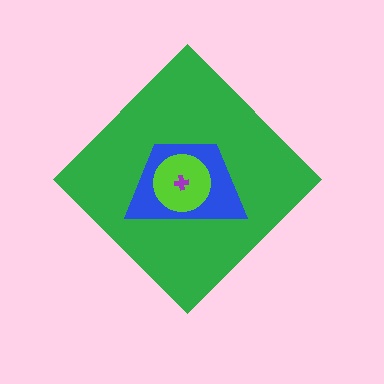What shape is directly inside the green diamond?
The blue trapezoid.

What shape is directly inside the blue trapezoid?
The lime circle.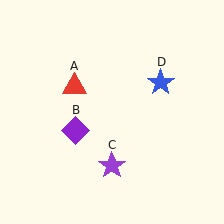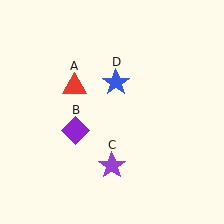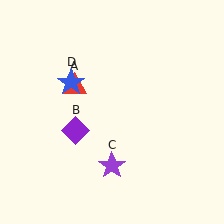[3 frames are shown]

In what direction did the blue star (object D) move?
The blue star (object D) moved left.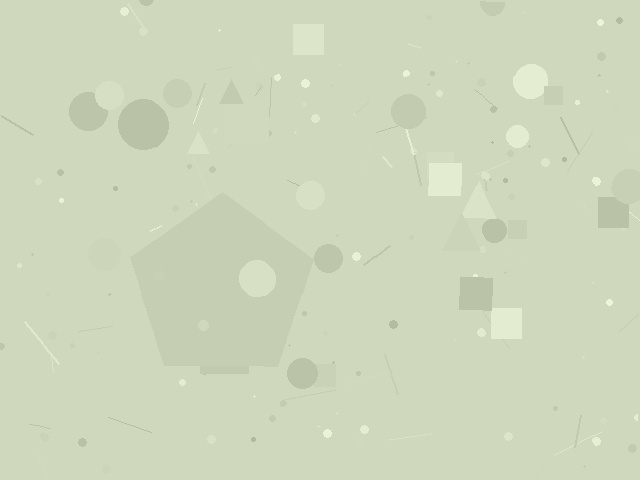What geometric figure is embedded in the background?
A pentagon is embedded in the background.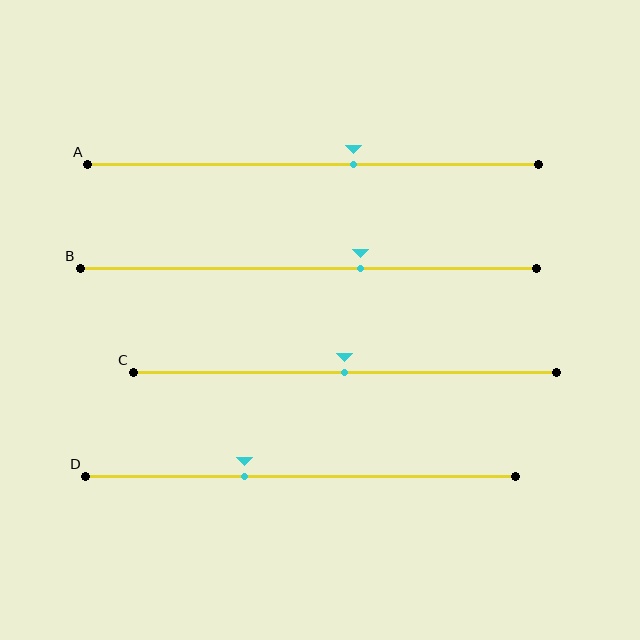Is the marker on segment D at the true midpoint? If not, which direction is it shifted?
No, the marker on segment D is shifted to the left by about 13% of the segment length.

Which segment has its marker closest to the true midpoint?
Segment C has its marker closest to the true midpoint.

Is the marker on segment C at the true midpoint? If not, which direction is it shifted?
Yes, the marker on segment C is at the true midpoint.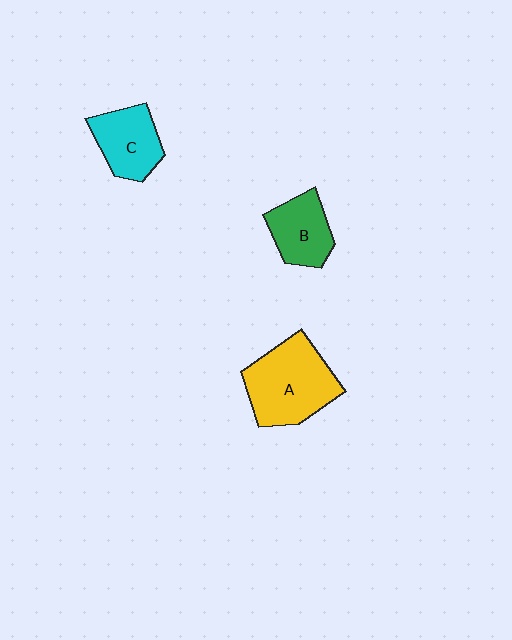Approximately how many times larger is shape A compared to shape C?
Approximately 1.6 times.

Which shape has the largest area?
Shape A (yellow).